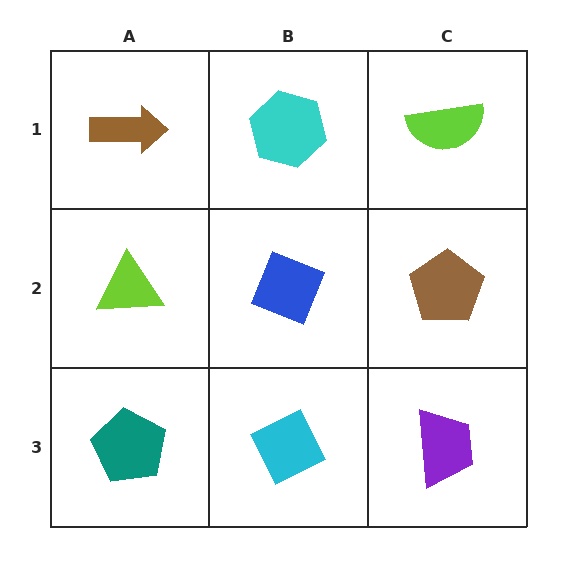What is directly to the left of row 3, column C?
A cyan diamond.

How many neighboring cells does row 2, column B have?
4.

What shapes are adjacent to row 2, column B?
A cyan hexagon (row 1, column B), a cyan diamond (row 3, column B), a lime triangle (row 2, column A), a brown pentagon (row 2, column C).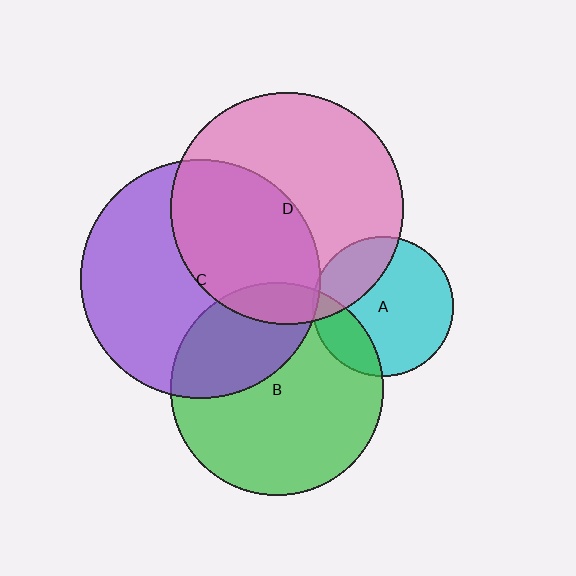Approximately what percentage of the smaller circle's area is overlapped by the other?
Approximately 45%.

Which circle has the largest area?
Circle C (purple).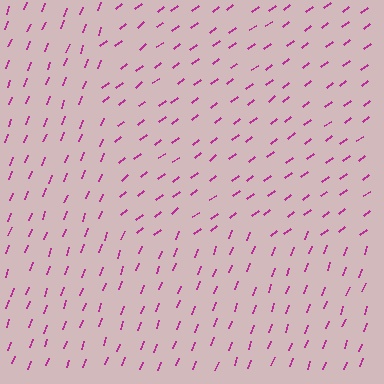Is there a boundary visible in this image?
Yes, there is a texture boundary formed by a change in line orientation.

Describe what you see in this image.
The image is filled with small magenta line segments. A rectangle region in the image has lines oriented differently from the surrounding lines, creating a visible texture boundary.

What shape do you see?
I see a rectangle.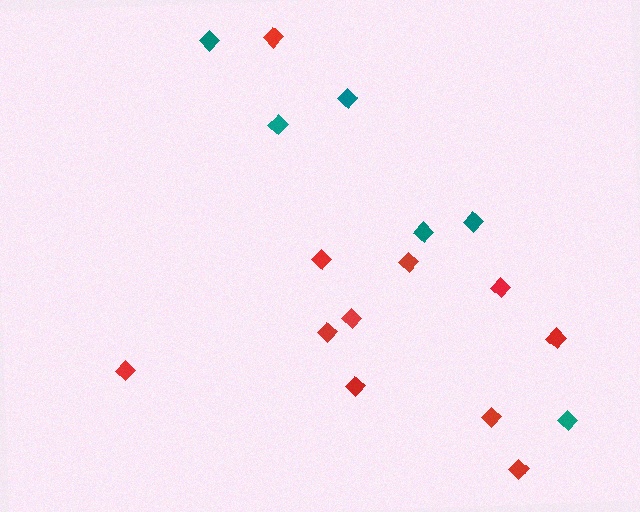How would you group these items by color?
There are 2 groups: one group of red diamonds (11) and one group of teal diamonds (6).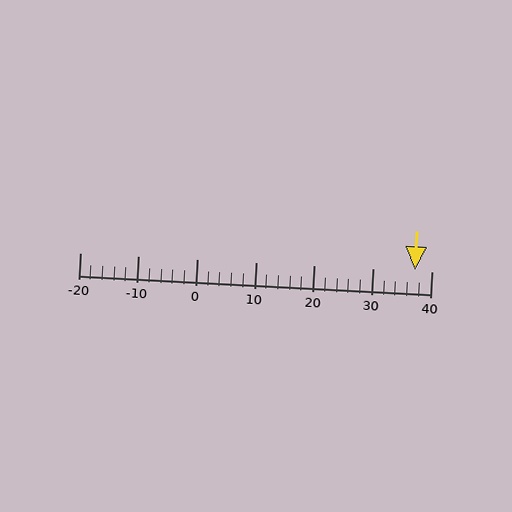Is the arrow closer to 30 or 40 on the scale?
The arrow is closer to 40.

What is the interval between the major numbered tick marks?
The major tick marks are spaced 10 units apart.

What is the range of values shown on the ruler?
The ruler shows values from -20 to 40.